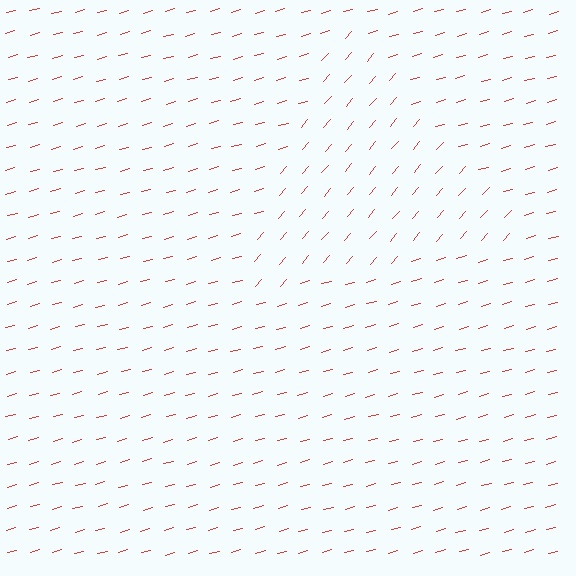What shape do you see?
I see a triangle.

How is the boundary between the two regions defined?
The boundary is defined purely by a change in line orientation (approximately 33 degrees difference). All lines are the same color and thickness.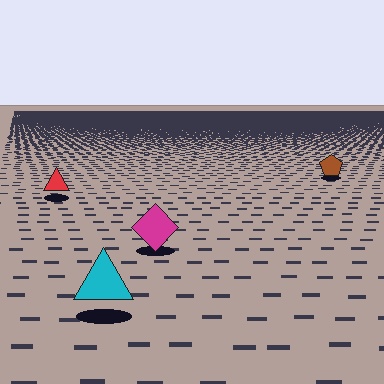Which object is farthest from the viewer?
The brown pentagon is farthest from the viewer. It appears smaller and the ground texture around it is denser.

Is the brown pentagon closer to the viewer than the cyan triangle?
No. The cyan triangle is closer — you can tell from the texture gradient: the ground texture is coarser near it.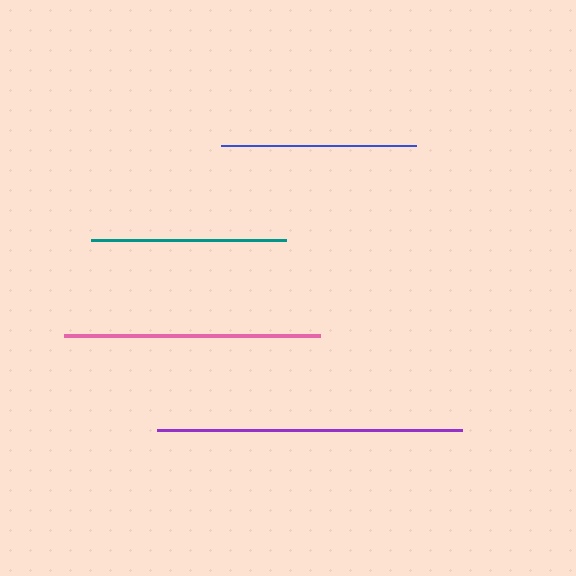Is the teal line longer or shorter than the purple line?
The purple line is longer than the teal line.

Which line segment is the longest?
The purple line is the longest at approximately 304 pixels.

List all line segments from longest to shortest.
From longest to shortest: purple, pink, teal, blue.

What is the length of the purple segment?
The purple segment is approximately 304 pixels long.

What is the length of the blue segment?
The blue segment is approximately 195 pixels long.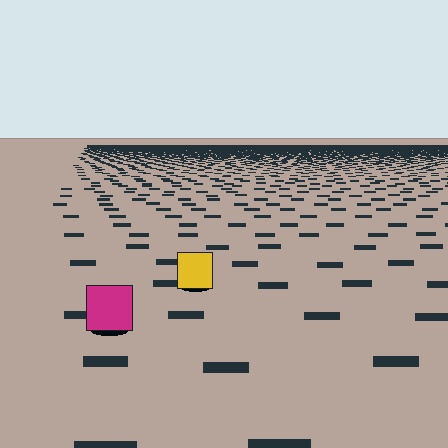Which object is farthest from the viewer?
The yellow square is farthest from the viewer. It appears smaller and the ground texture around it is denser.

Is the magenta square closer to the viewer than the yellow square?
Yes. The magenta square is closer — you can tell from the texture gradient: the ground texture is coarser near it.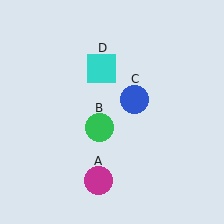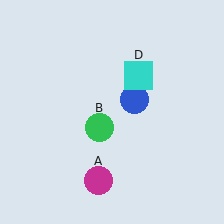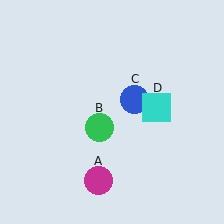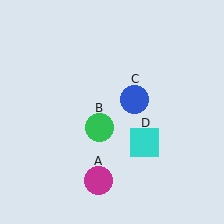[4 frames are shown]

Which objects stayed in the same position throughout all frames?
Magenta circle (object A) and green circle (object B) and blue circle (object C) remained stationary.